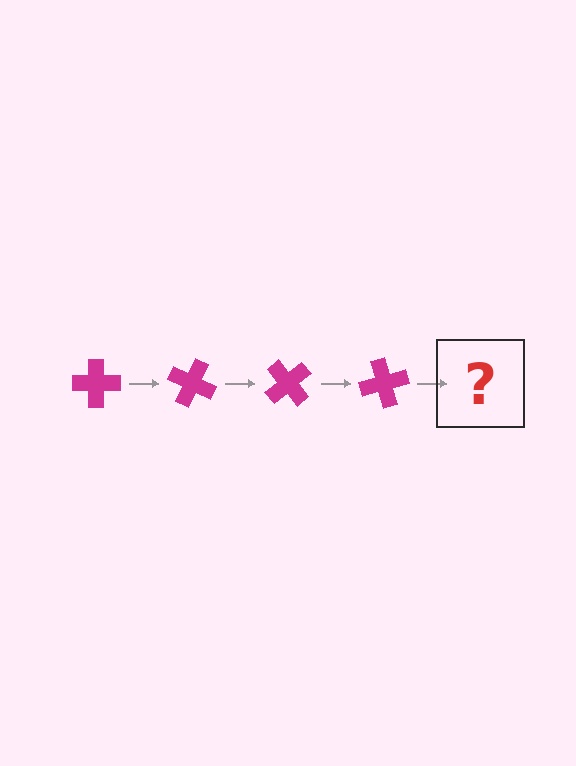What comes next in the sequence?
The next element should be a magenta cross rotated 100 degrees.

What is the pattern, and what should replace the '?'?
The pattern is that the cross rotates 25 degrees each step. The '?' should be a magenta cross rotated 100 degrees.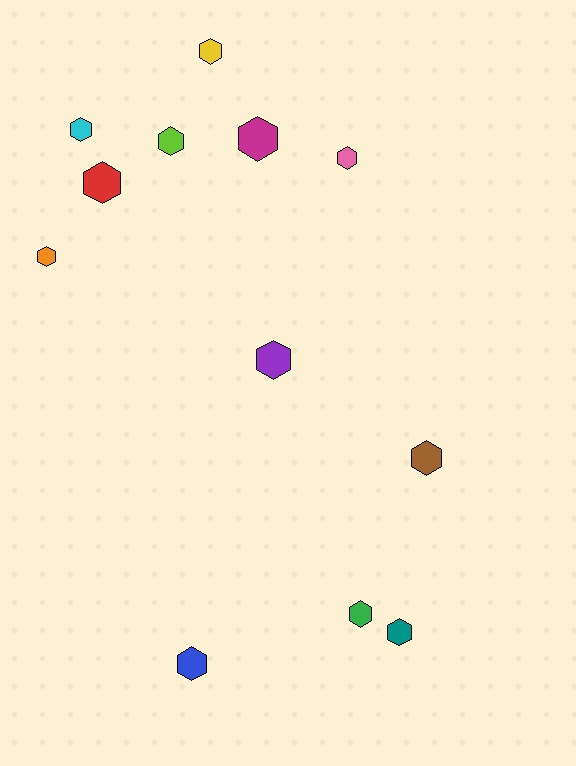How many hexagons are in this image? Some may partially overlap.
There are 12 hexagons.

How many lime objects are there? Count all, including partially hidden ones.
There is 1 lime object.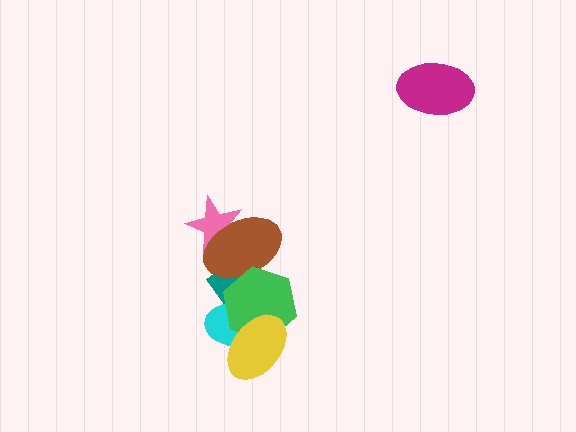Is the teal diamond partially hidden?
Yes, it is partially covered by another shape.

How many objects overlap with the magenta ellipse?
0 objects overlap with the magenta ellipse.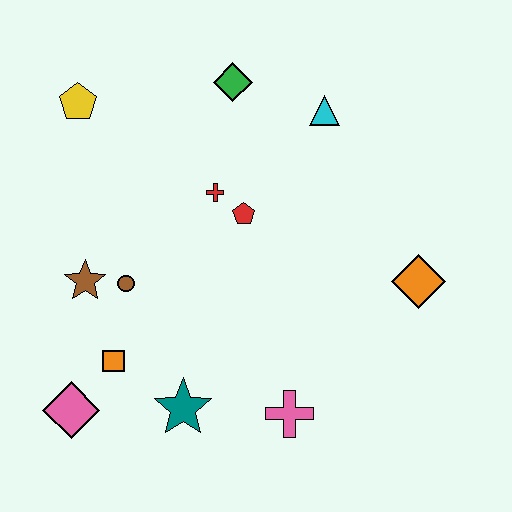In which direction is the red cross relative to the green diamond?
The red cross is below the green diamond.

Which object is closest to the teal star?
The orange square is closest to the teal star.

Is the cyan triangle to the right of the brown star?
Yes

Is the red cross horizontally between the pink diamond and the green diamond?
Yes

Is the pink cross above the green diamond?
No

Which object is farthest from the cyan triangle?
The pink diamond is farthest from the cyan triangle.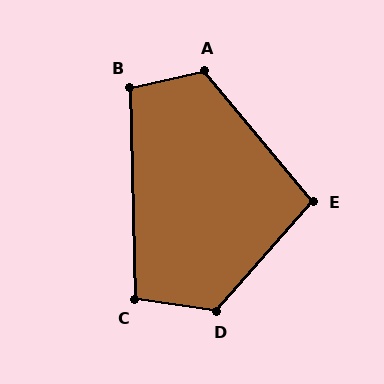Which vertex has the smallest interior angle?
E, at approximately 99 degrees.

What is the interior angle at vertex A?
Approximately 117 degrees (obtuse).